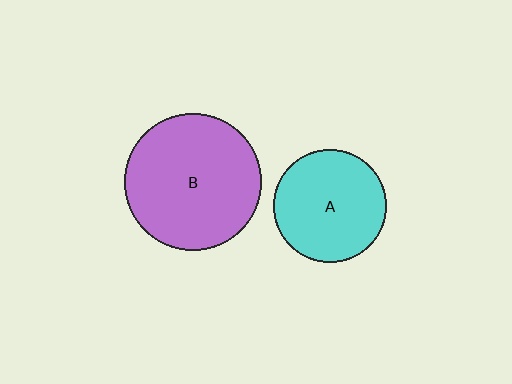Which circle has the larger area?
Circle B (purple).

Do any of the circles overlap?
No, none of the circles overlap.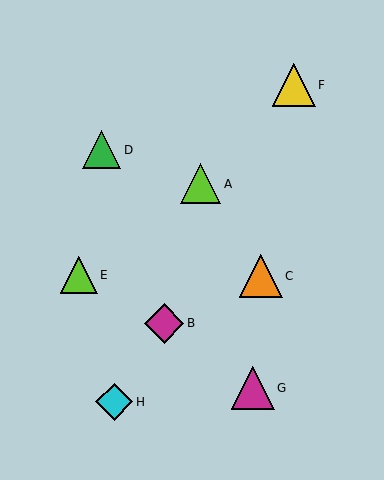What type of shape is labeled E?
Shape E is a lime triangle.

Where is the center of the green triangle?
The center of the green triangle is at (102, 150).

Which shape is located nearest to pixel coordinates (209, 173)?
The lime triangle (labeled A) at (200, 184) is nearest to that location.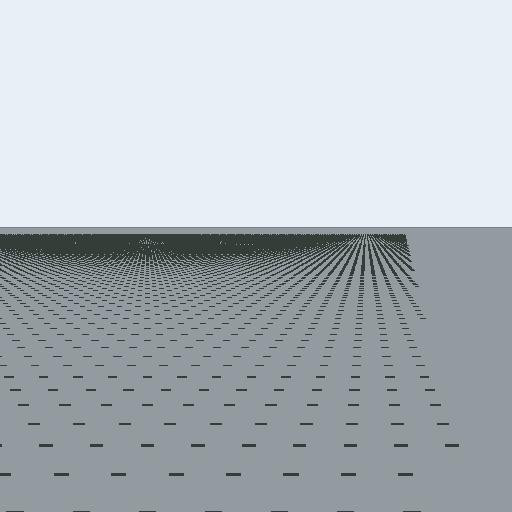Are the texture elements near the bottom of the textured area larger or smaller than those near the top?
Larger. Near the bottom, elements are closer to the viewer and appear at a bigger on-screen size.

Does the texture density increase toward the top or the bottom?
Density increases toward the top.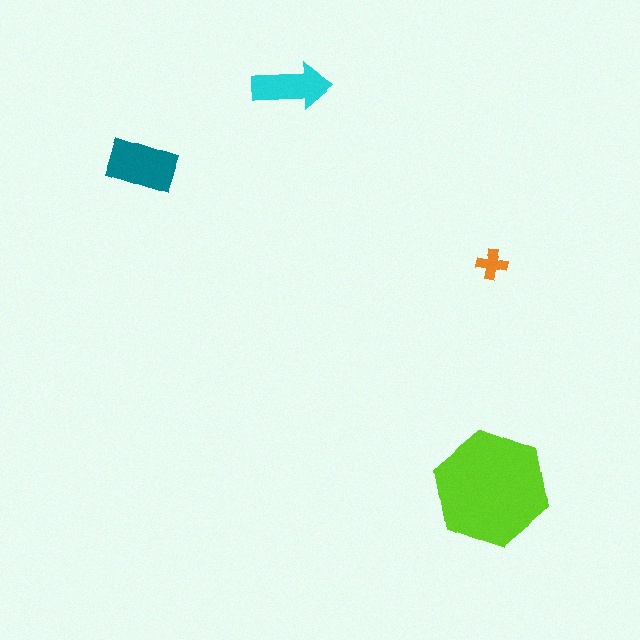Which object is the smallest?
The orange cross.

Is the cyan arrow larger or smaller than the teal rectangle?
Smaller.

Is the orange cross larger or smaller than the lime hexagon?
Smaller.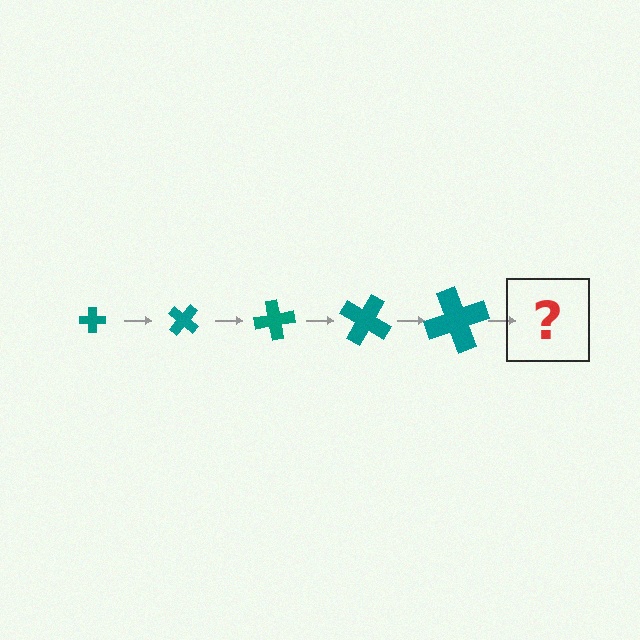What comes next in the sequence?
The next element should be a cross, larger than the previous one and rotated 200 degrees from the start.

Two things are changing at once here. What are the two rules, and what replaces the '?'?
The two rules are that the cross grows larger each step and it rotates 40 degrees each step. The '?' should be a cross, larger than the previous one and rotated 200 degrees from the start.